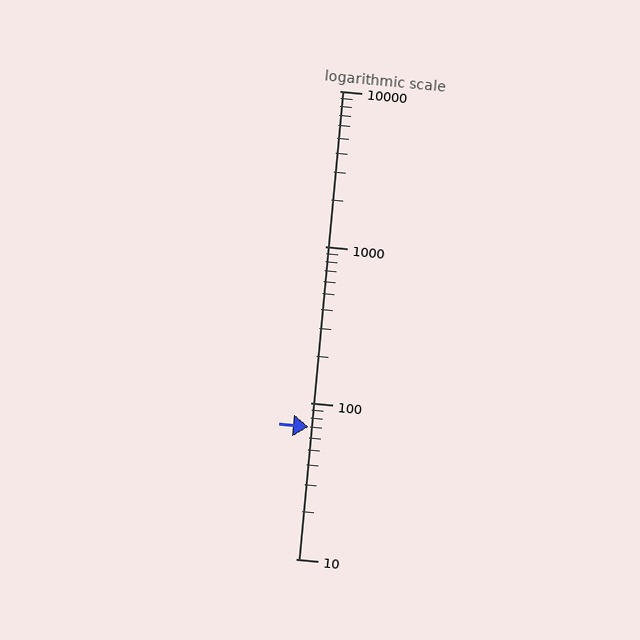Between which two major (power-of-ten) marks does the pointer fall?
The pointer is between 10 and 100.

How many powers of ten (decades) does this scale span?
The scale spans 3 decades, from 10 to 10000.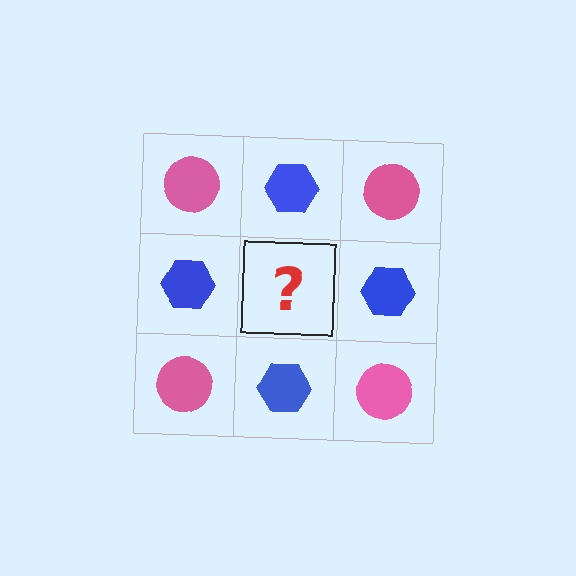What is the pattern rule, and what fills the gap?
The rule is that it alternates pink circle and blue hexagon in a checkerboard pattern. The gap should be filled with a pink circle.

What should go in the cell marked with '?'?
The missing cell should contain a pink circle.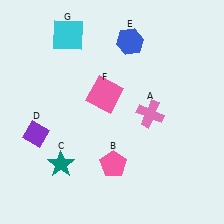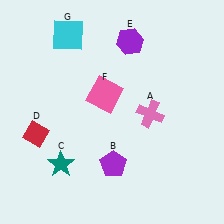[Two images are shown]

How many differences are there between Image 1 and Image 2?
There are 3 differences between the two images.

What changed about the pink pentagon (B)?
In Image 1, B is pink. In Image 2, it changed to purple.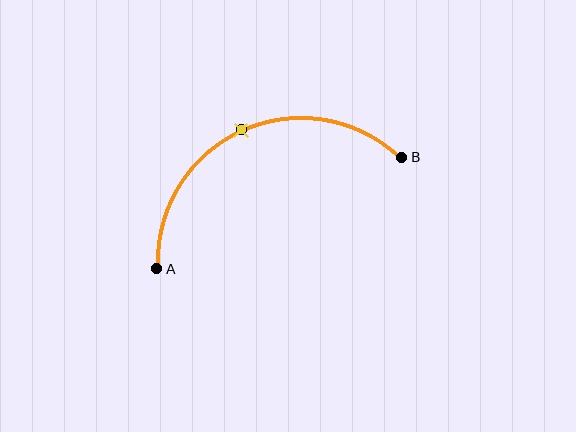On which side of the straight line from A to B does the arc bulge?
The arc bulges above the straight line connecting A and B.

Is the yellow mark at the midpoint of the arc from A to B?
Yes. The yellow mark lies on the arc at equal arc-length from both A and B — it is the arc midpoint.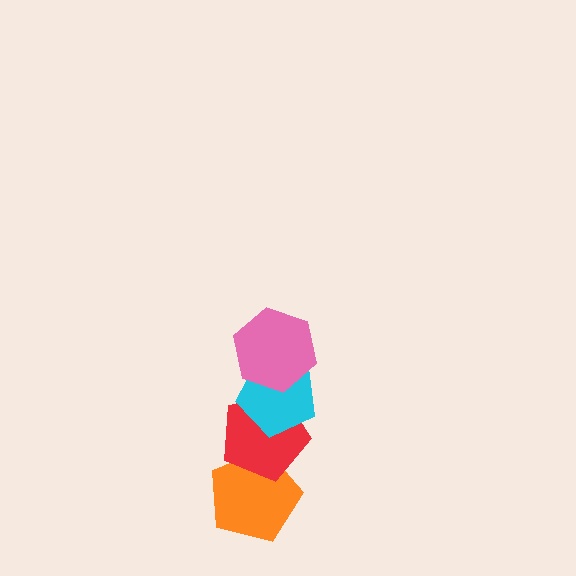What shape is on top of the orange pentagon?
The red pentagon is on top of the orange pentagon.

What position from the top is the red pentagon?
The red pentagon is 3rd from the top.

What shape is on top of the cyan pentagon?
The pink hexagon is on top of the cyan pentagon.